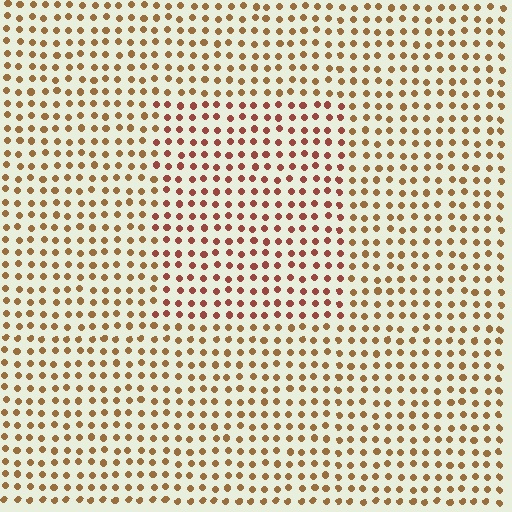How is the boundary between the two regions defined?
The boundary is defined purely by a slight shift in hue (about 27 degrees). Spacing, size, and orientation are identical on both sides.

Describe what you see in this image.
The image is filled with small brown elements in a uniform arrangement. A rectangle-shaped region is visible where the elements are tinted to a slightly different hue, forming a subtle color boundary.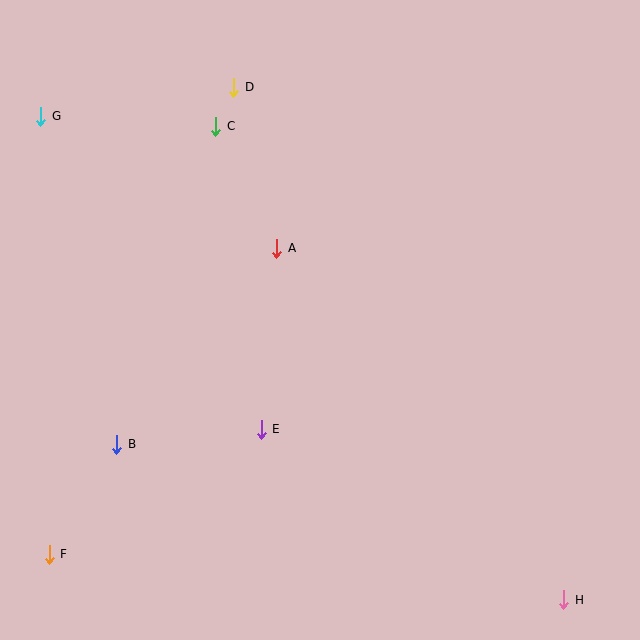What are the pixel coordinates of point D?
Point D is at (234, 87).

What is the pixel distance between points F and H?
The distance between F and H is 517 pixels.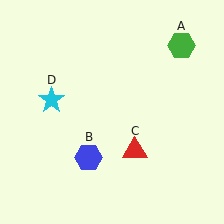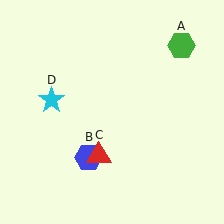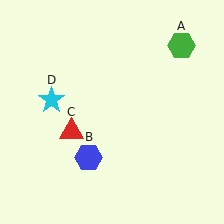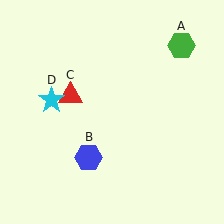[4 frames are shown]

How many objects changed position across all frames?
1 object changed position: red triangle (object C).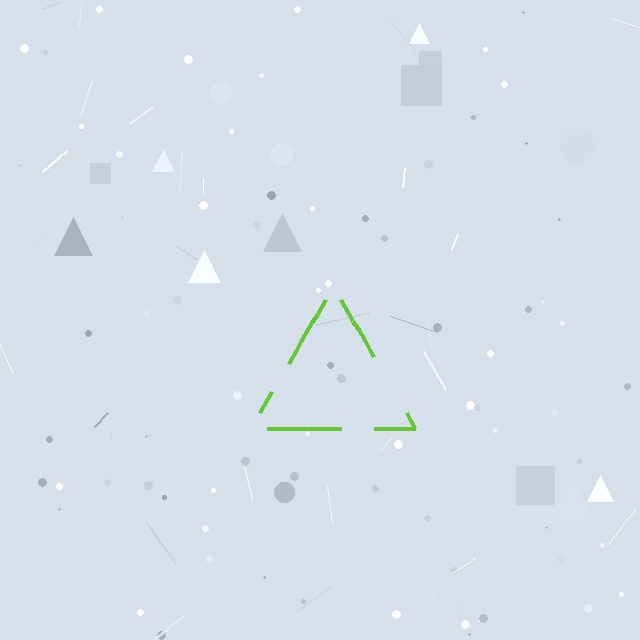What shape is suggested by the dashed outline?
The dashed outline suggests a triangle.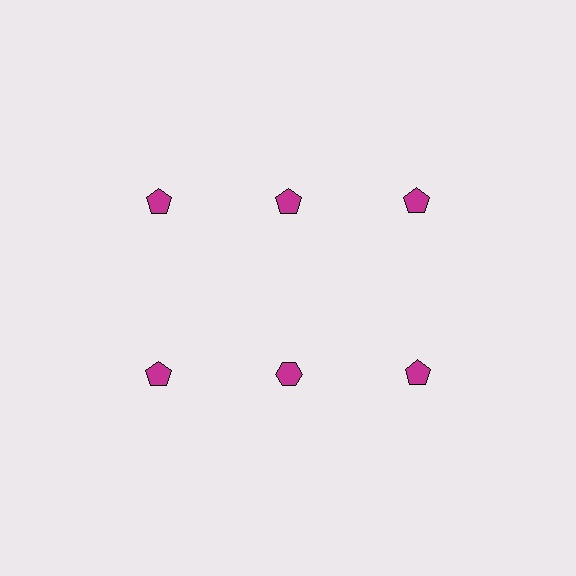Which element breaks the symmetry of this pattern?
The magenta hexagon in the second row, second from left column breaks the symmetry. All other shapes are magenta pentagons.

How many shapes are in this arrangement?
There are 6 shapes arranged in a grid pattern.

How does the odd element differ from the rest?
It has a different shape: hexagon instead of pentagon.